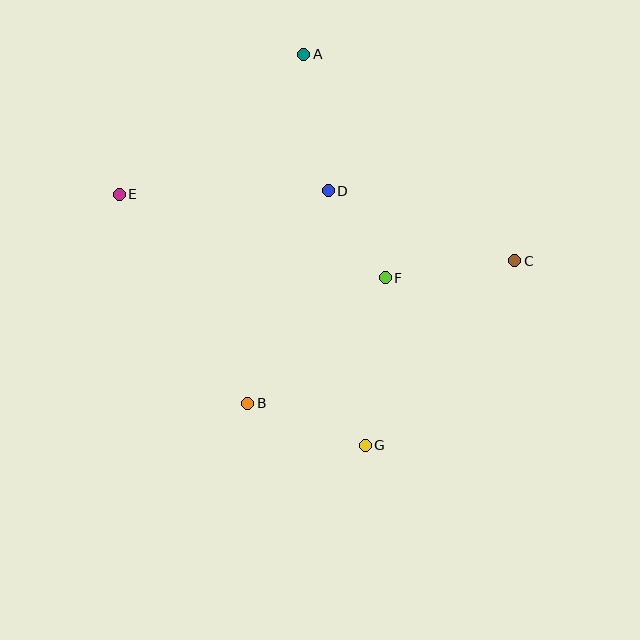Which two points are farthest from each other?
Points C and E are farthest from each other.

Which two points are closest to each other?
Points D and F are closest to each other.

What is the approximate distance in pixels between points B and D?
The distance between B and D is approximately 227 pixels.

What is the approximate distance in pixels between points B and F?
The distance between B and F is approximately 186 pixels.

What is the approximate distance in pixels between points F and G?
The distance between F and G is approximately 168 pixels.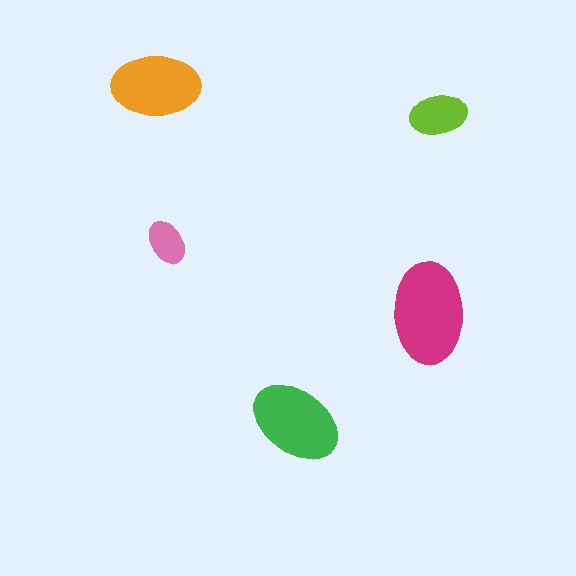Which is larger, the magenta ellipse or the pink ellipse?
The magenta one.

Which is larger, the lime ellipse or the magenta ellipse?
The magenta one.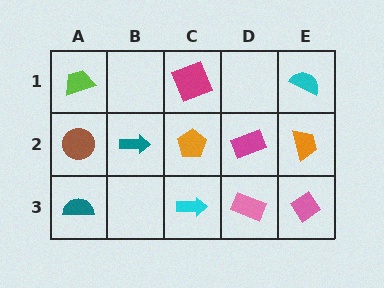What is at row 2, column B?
A teal arrow.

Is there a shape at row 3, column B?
No, that cell is empty.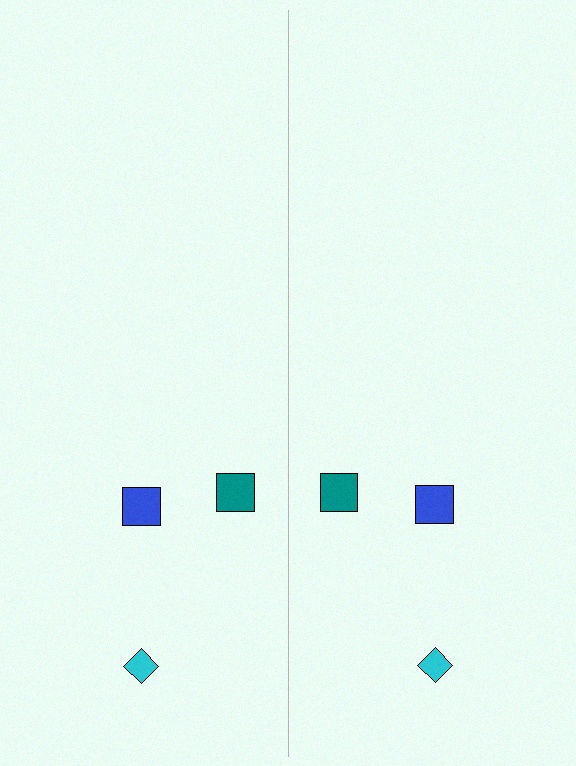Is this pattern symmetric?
Yes, this pattern has bilateral (reflection) symmetry.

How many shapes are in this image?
There are 6 shapes in this image.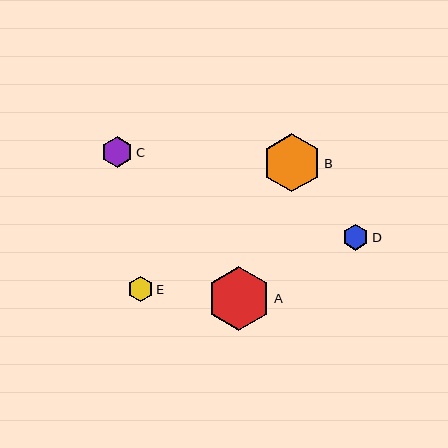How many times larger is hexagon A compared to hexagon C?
Hexagon A is approximately 2.1 times the size of hexagon C.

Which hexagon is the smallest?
Hexagon E is the smallest with a size of approximately 25 pixels.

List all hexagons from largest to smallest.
From largest to smallest: A, B, C, D, E.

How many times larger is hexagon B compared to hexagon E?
Hexagon B is approximately 2.3 times the size of hexagon E.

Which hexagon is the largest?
Hexagon A is the largest with a size of approximately 64 pixels.